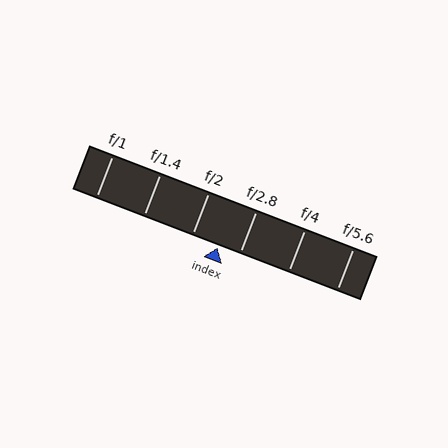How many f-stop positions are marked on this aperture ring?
There are 6 f-stop positions marked.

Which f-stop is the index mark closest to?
The index mark is closest to f/2.8.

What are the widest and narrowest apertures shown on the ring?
The widest aperture shown is f/1 and the narrowest is f/5.6.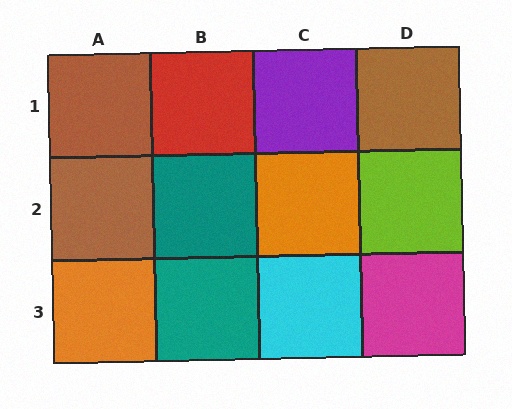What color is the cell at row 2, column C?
Orange.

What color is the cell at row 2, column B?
Teal.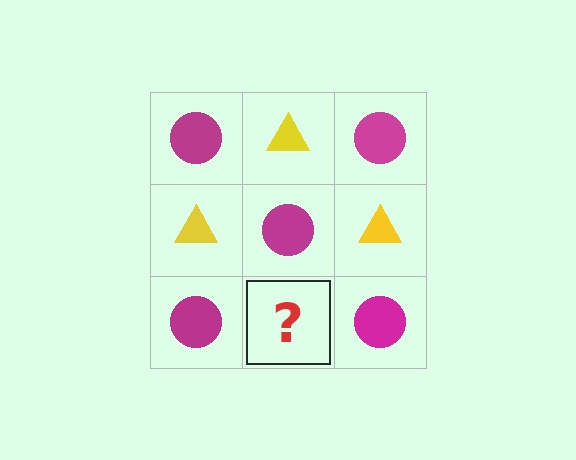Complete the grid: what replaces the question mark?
The question mark should be replaced with a yellow triangle.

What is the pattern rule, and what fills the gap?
The rule is that it alternates magenta circle and yellow triangle in a checkerboard pattern. The gap should be filled with a yellow triangle.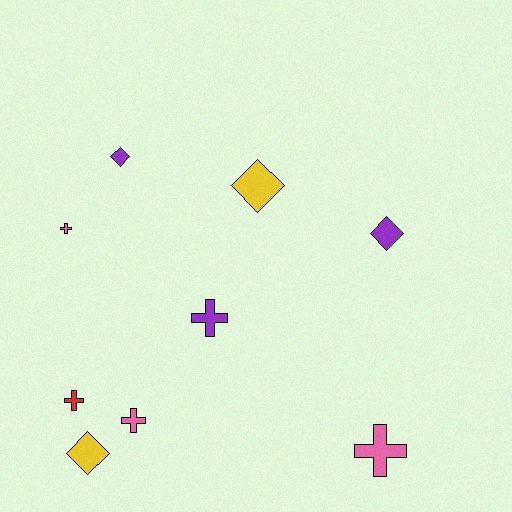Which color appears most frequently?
Pink, with 3 objects.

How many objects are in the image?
There are 9 objects.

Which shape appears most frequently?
Cross, with 5 objects.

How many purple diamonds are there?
There are 2 purple diamonds.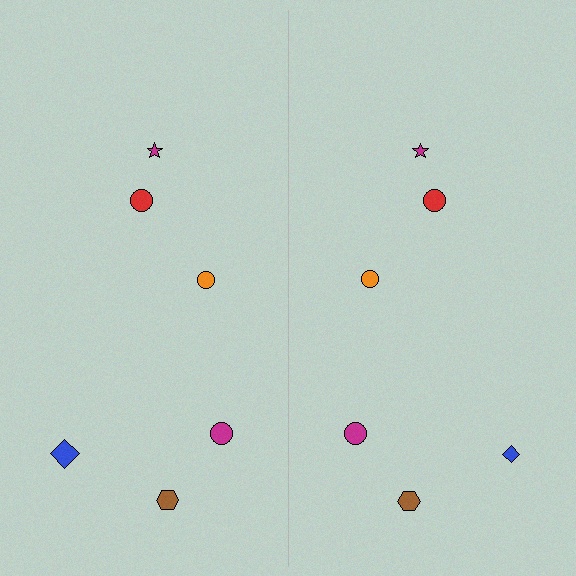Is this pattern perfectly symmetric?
No, the pattern is not perfectly symmetric. The blue diamond on the right side has a different size than its mirror counterpart.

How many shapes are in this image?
There are 12 shapes in this image.